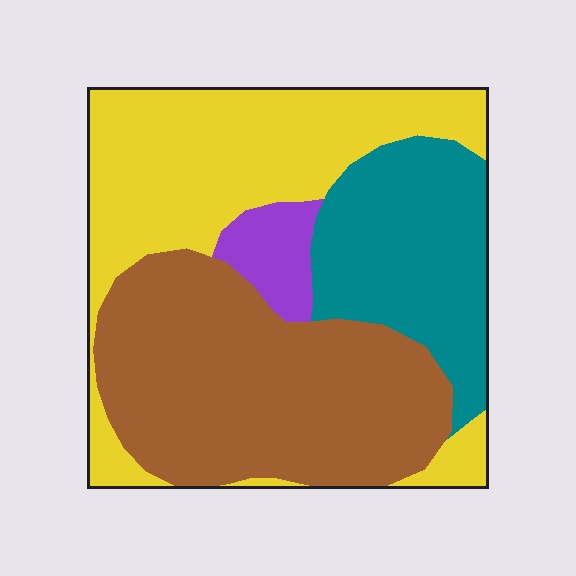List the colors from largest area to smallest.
From largest to smallest: brown, yellow, teal, purple.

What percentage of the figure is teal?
Teal covers 22% of the figure.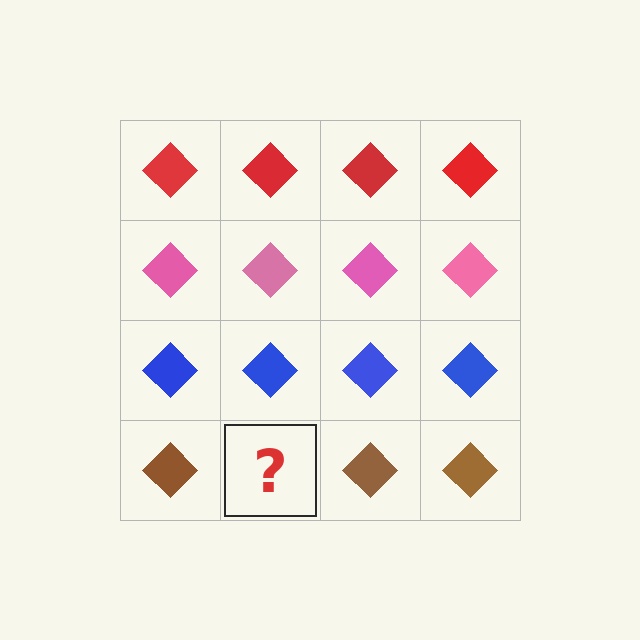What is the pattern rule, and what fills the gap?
The rule is that each row has a consistent color. The gap should be filled with a brown diamond.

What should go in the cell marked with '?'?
The missing cell should contain a brown diamond.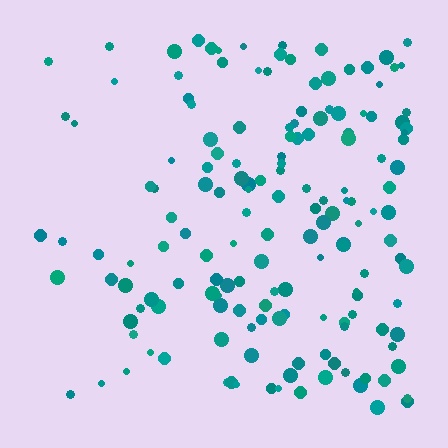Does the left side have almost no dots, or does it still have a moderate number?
Still a moderate number, just noticeably fewer than the right.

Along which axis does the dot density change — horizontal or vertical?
Horizontal.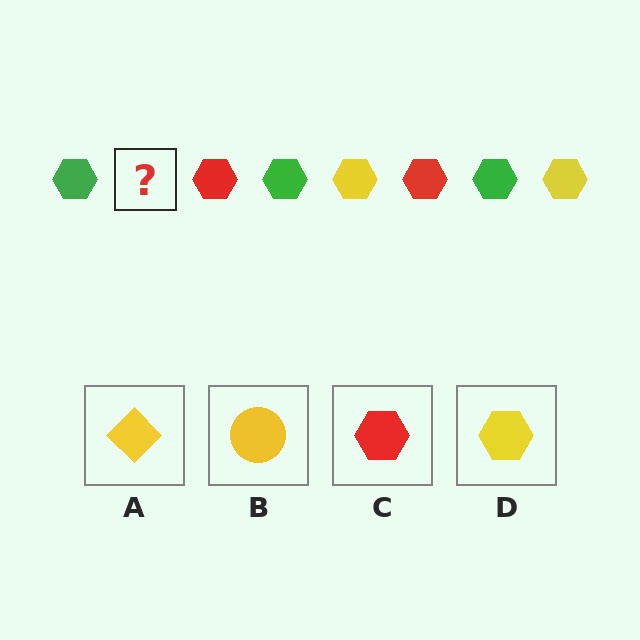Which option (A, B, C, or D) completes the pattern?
D.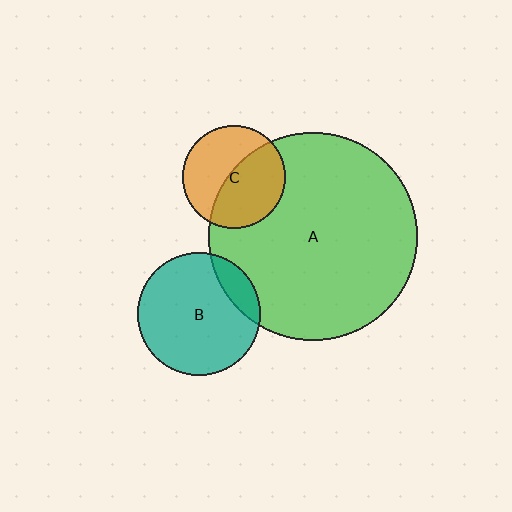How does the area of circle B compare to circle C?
Approximately 1.4 times.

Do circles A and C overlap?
Yes.